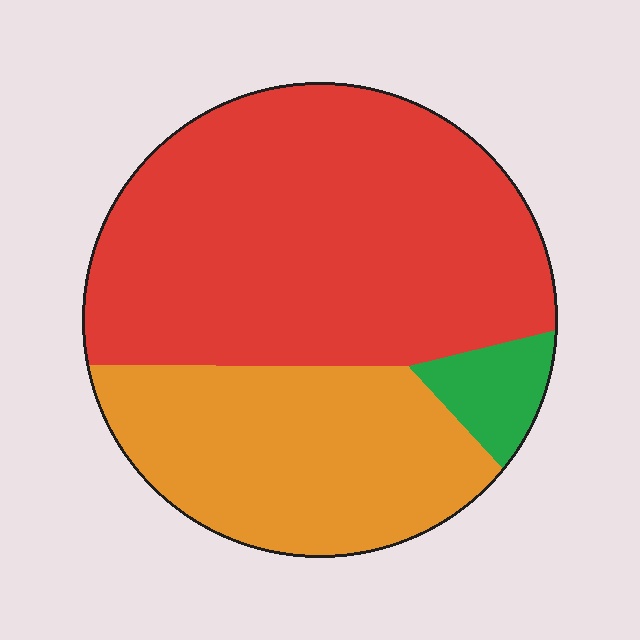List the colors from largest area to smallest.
From largest to smallest: red, orange, green.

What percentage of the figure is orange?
Orange covers around 35% of the figure.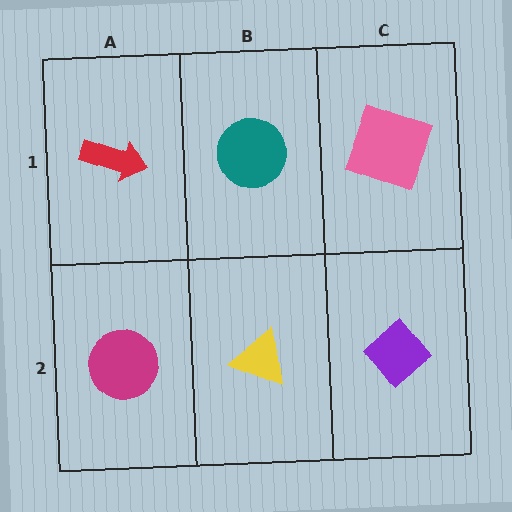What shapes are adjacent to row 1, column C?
A purple diamond (row 2, column C), a teal circle (row 1, column B).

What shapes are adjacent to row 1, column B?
A yellow triangle (row 2, column B), a red arrow (row 1, column A), a pink square (row 1, column C).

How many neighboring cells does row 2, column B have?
3.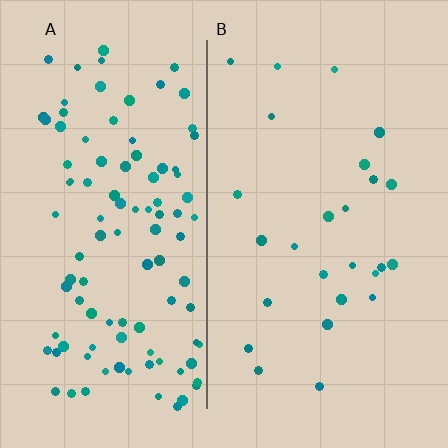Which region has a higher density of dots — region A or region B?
A (the left).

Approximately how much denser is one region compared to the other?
Approximately 4.1× — region A over region B.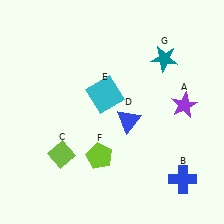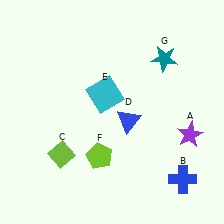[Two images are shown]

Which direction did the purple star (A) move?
The purple star (A) moved down.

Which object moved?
The purple star (A) moved down.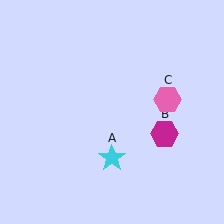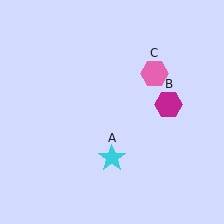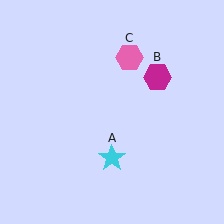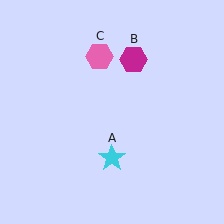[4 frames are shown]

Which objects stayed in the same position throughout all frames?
Cyan star (object A) remained stationary.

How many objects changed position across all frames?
2 objects changed position: magenta hexagon (object B), pink hexagon (object C).